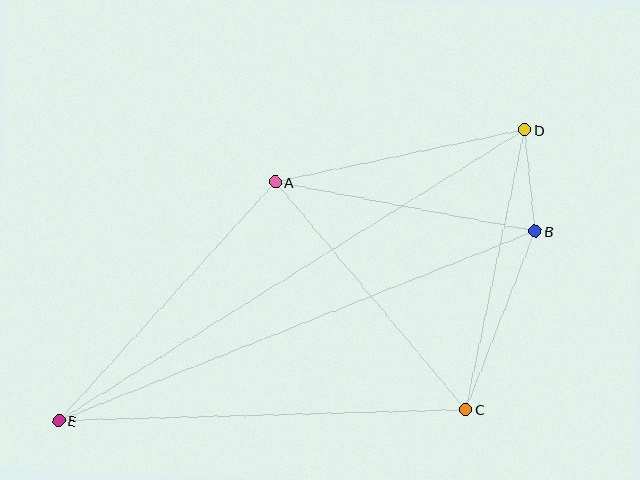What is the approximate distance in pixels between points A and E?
The distance between A and E is approximately 322 pixels.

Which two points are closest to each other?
Points B and D are closest to each other.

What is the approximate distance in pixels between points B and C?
The distance between B and C is approximately 191 pixels.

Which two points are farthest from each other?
Points D and E are farthest from each other.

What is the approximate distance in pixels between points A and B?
The distance between A and B is approximately 264 pixels.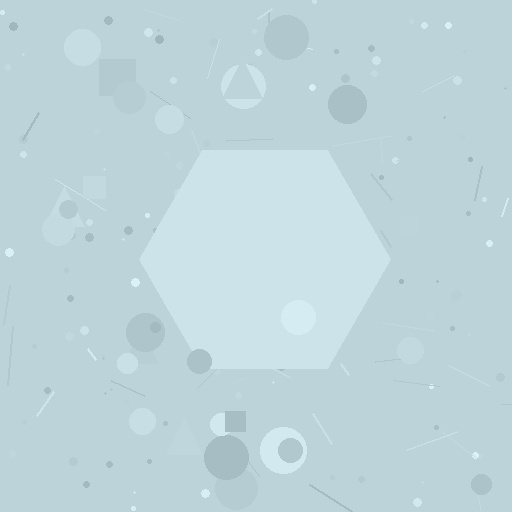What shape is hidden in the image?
A hexagon is hidden in the image.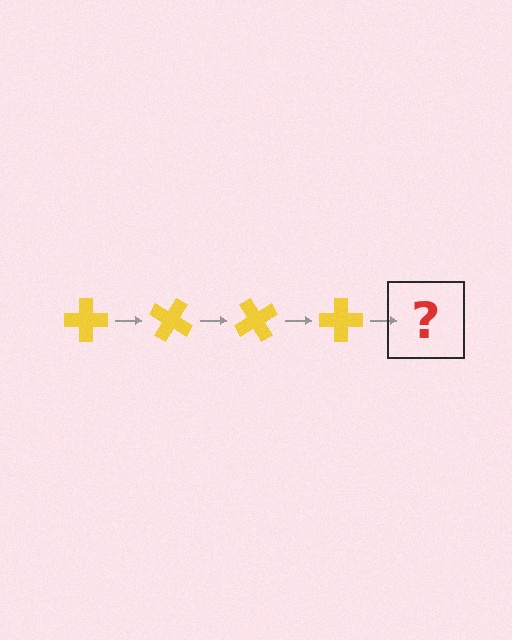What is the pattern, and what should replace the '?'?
The pattern is that the cross rotates 30 degrees each step. The '?' should be a yellow cross rotated 120 degrees.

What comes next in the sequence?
The next element should be a yellow cross rotated 120 degrees.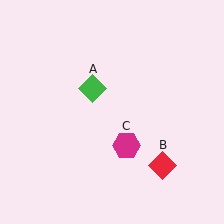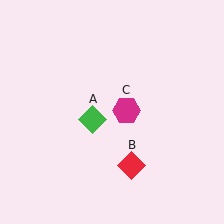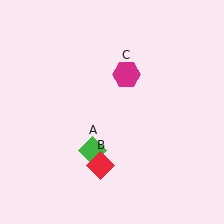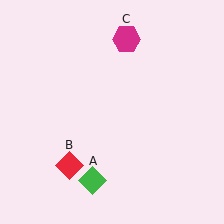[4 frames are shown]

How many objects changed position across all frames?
3 objects changed position: green diamond (object A), red diamond (object B), magenta hexagon (object C).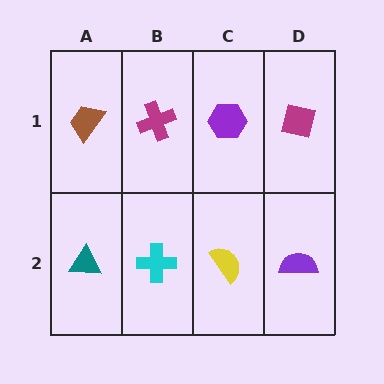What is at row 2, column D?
A purple semicircle.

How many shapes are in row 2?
4 shapes.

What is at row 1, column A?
A brown trapezoid.